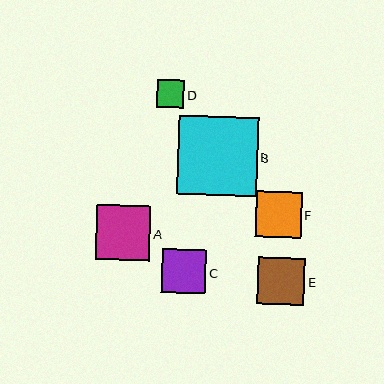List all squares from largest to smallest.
From largest to smallest: B, A, E, F, C, D.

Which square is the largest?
Square B is the largest with a size of approximately 79 pixels.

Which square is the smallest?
Square D is the smallest with a size of approximately 27 pixels.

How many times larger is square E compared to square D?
Square E is approximately 1.7 times the size of square D.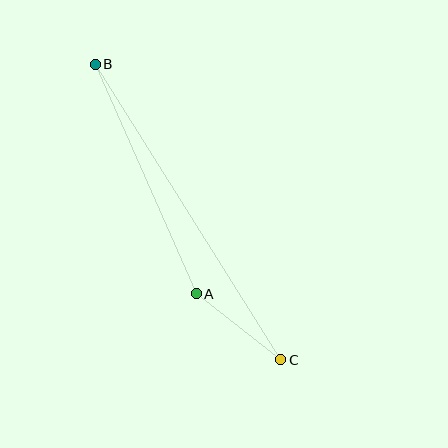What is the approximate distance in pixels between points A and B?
The distance between A and B is approximately 251 pixels.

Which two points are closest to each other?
Points A and C are closest to each other.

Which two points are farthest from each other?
Points B and C are farthest from each other.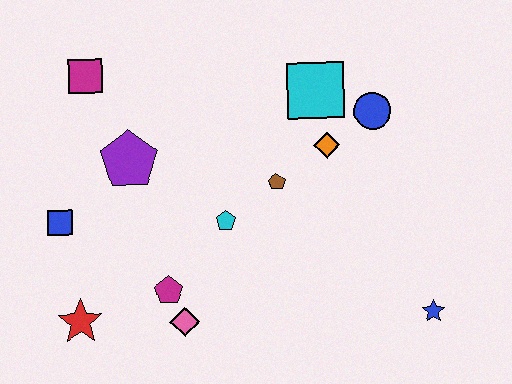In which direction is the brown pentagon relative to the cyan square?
The brown pentagon is below the cyan square.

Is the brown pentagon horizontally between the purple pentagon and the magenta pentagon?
No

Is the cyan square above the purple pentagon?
Yes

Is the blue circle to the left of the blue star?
Yes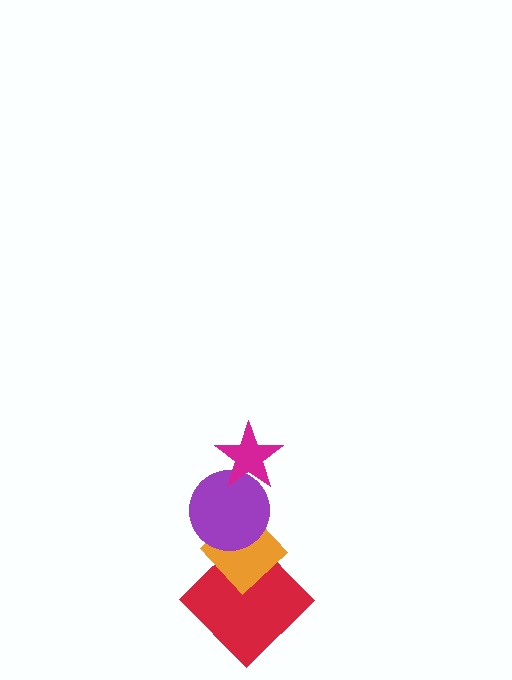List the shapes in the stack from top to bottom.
From top to bottom: the magenta star, the purple circle, the orange diamond, the red diamond.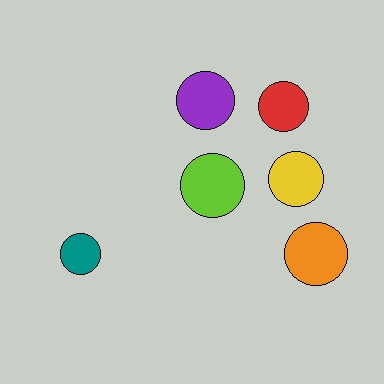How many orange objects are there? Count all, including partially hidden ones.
There is 1 orange object.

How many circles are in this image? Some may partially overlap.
There are 6 circles.